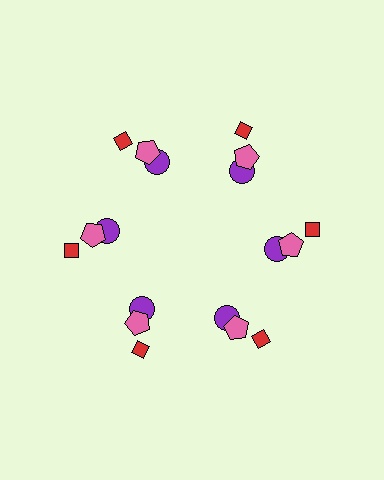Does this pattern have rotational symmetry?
Yes, this pattern has 6-fold rotational symmetry. It looks the same after rotating 60 degrees around the center.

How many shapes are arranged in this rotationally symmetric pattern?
There are 18 shapes, arranged in 6 groups of 3.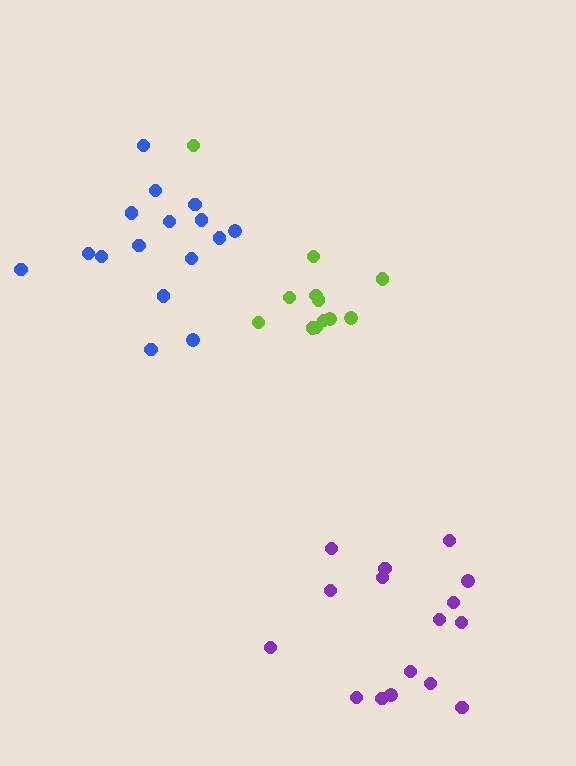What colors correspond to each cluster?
The clusters are colored: lime, purple, blue.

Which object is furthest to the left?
The blue cluster is leftmost.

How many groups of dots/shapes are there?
There are 3 groups.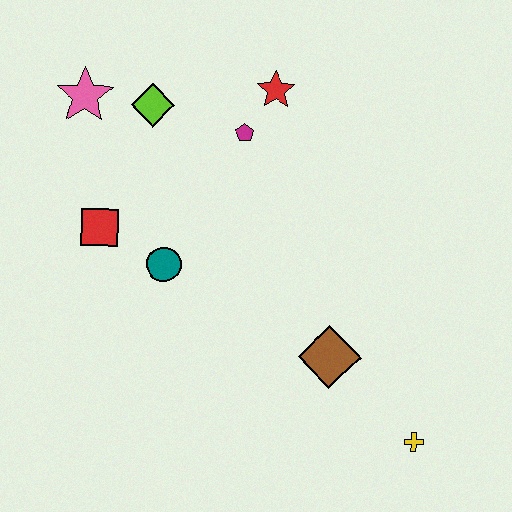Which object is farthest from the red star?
The yellow cross is farthest from the red star.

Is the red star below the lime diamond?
No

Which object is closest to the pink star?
The lime diamond is closest to the pink star.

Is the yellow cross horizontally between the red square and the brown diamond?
No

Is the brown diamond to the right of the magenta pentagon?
Yes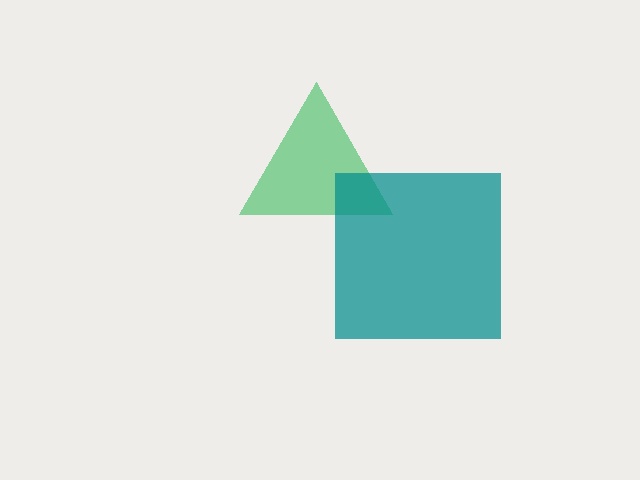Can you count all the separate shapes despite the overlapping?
Yes, there are 2 separate shapes.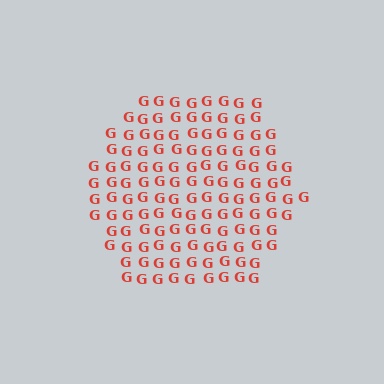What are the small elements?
The small elements are letter G's.